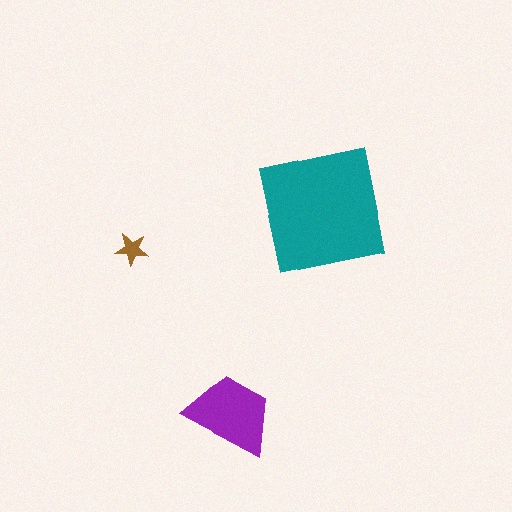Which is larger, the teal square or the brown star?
The teal square.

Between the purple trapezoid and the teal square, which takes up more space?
The teal square.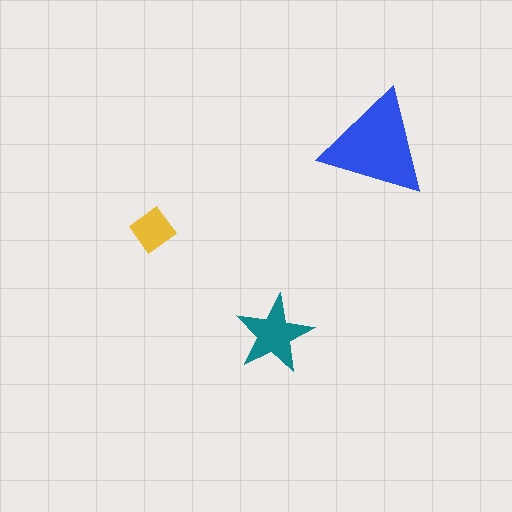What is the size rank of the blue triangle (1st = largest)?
1st.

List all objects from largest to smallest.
The blue triangle, the teal star, the yellow diamond.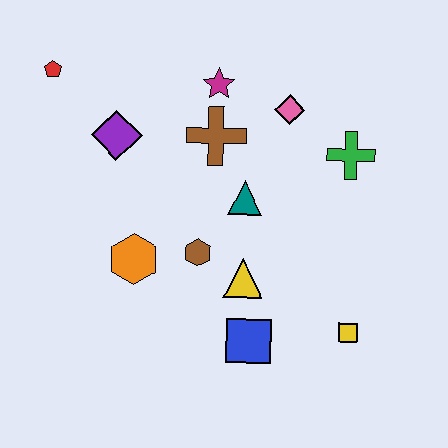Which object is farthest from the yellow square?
The red pentagon is farthest from the yellow square.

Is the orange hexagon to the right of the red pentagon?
Yes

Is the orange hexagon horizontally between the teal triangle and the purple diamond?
Yes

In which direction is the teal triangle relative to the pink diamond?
The teal triangle is below the pink diamond.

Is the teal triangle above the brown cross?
No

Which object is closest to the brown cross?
The magenta star is closest to the brown cross.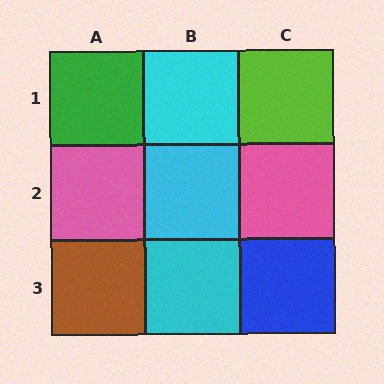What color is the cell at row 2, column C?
Pink.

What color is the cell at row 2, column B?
Cyan.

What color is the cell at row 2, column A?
Pink.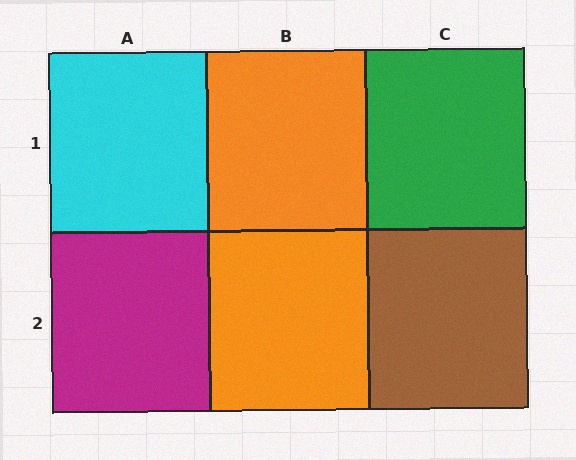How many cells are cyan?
1 cell is cyan.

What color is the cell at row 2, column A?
Magenta.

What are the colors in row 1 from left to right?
Cyan, orange, green.